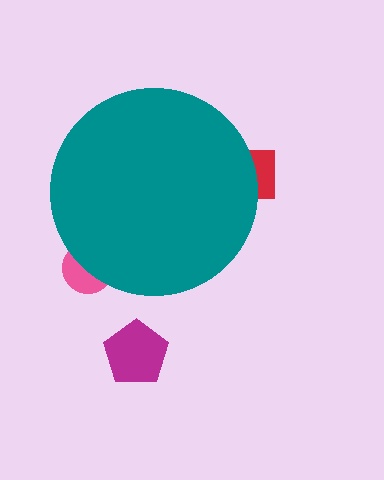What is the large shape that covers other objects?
A teal circle.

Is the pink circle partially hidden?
Yes, the pink circle is partially hidden behind the teal circle.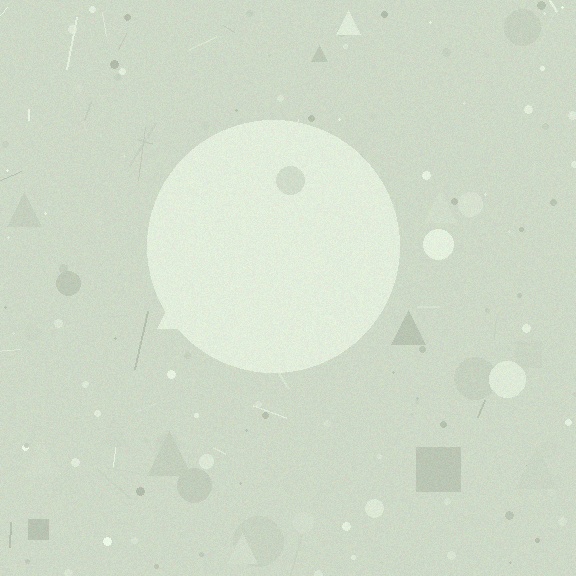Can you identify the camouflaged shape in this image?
The camouflaged shape is a circle.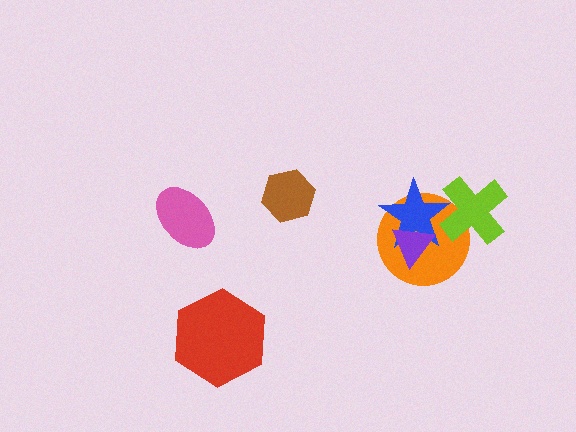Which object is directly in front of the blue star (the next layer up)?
The purple triangle is directly in front of the blue star.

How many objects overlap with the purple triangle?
2 objects overlap with the purple triangle.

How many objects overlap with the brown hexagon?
0 objects overlap with the brown hexagon.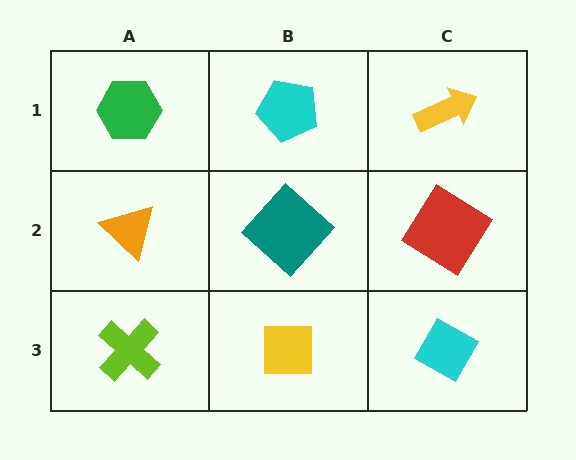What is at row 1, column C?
A yellow arrow.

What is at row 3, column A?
A lime cross.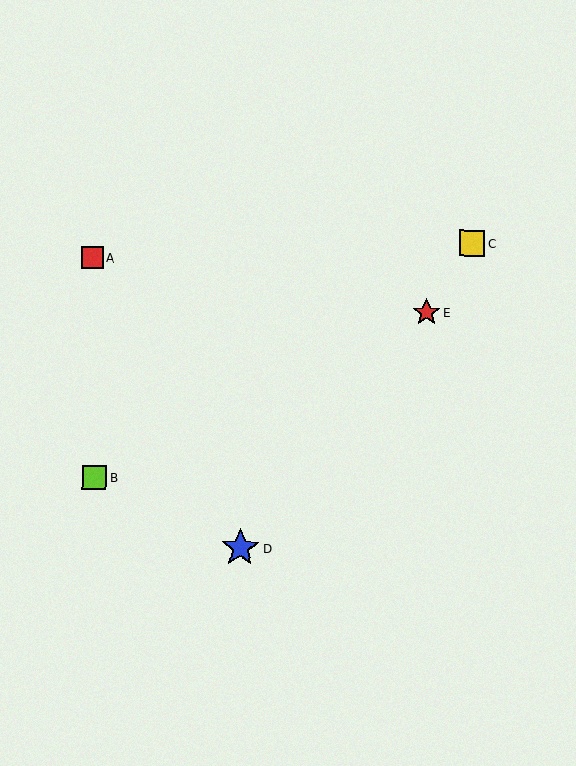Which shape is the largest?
The blue star (labeled D) is the largest.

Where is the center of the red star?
The center of the red star is at (427, 313).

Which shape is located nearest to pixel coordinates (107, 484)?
The lime square (labeled B) at (94, 478) is nearest to that location.